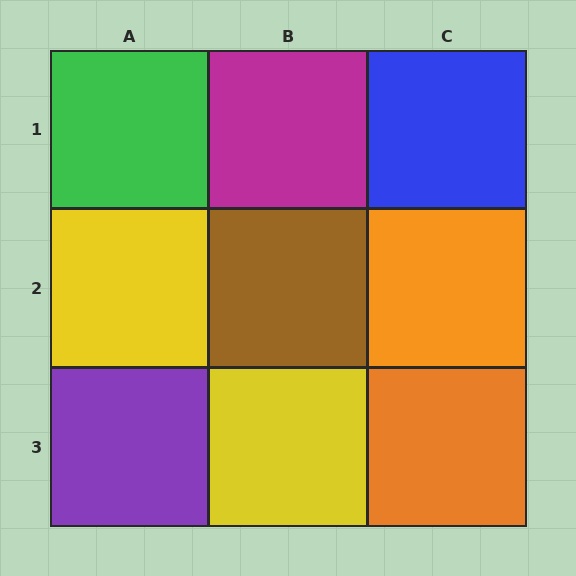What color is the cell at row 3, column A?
Purple.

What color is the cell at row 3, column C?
Orange.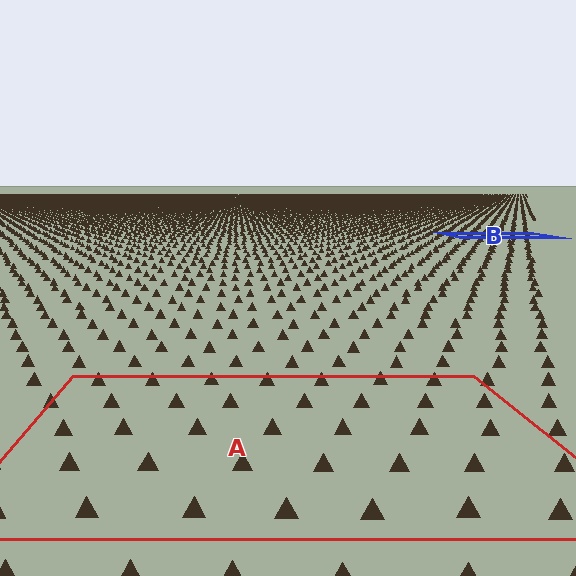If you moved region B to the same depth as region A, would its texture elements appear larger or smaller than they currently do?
They would appear larger. At a closer depth, the same texture elements are projected at a bigger on-screen size.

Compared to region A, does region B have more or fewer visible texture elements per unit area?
Region B has more texture elements per unit area — they are packed more densely because it is farther away.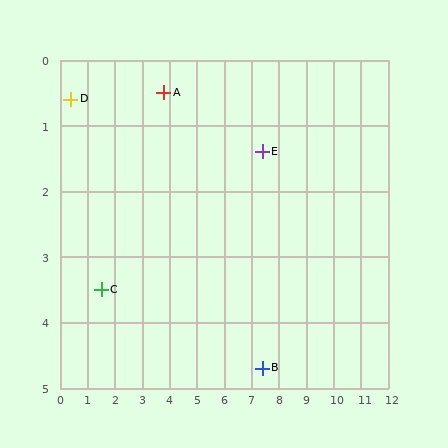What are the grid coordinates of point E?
Point E is at approximately (7.4, 1.4).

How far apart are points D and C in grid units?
Points D and C are about 3.1 grid units apart.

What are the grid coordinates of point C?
Point C is at approximately (1.5, 3.5).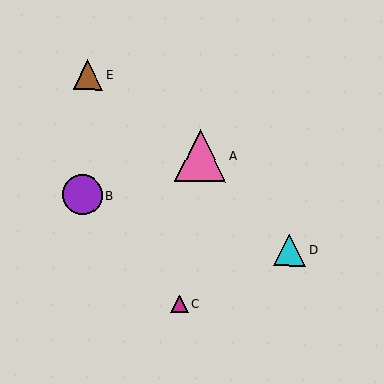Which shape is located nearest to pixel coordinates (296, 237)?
The cyan triangle (labeled D) at (290, 250) is nearest to that location.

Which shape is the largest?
The pink triangle (labeled A) is the largest.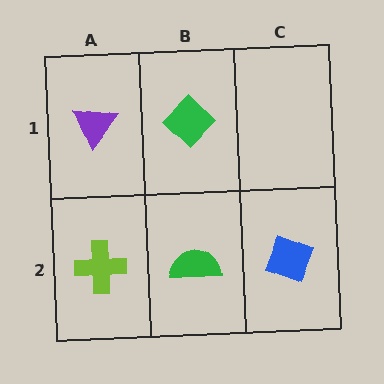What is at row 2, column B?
A green semicircle.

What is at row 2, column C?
A blue diamond.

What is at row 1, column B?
A green diamond.